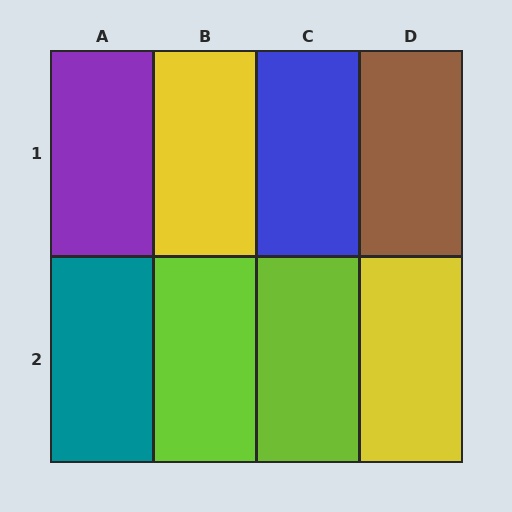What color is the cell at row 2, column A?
Teal.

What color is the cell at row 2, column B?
Lime.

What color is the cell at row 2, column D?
Yellow.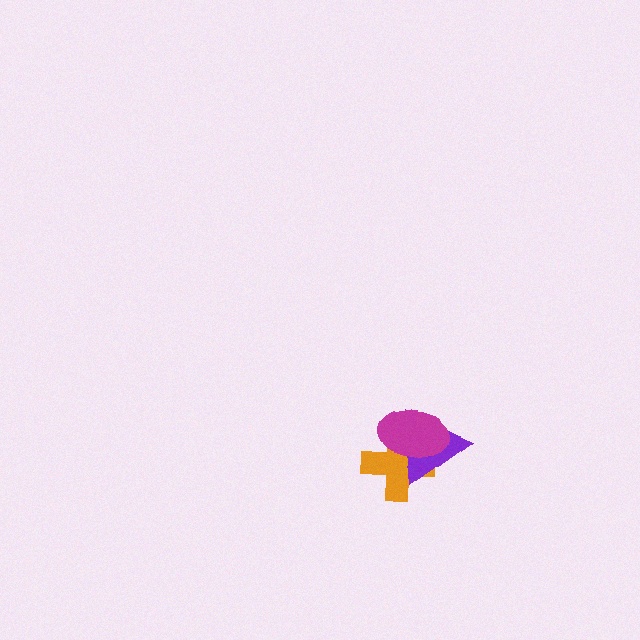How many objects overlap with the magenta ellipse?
2 objects overlap with the magenta ellipse.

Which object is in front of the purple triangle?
The magenta ellipse is in front of the purple triangle.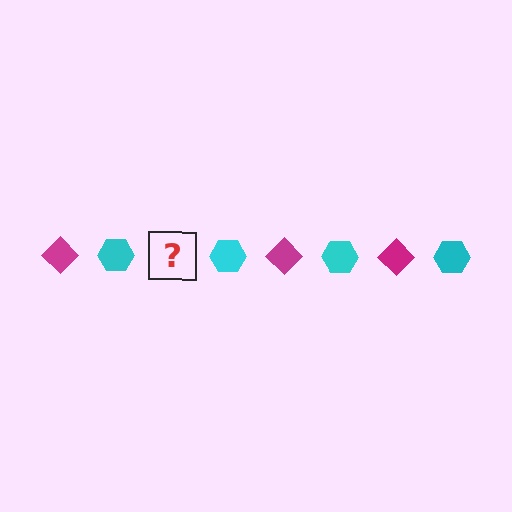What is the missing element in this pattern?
The missing element is a magenta diamond.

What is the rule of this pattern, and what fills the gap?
The rule is that the pattern alternates between magenta diamond and cyan hexagon. The gap should be filled with a magenta diamond.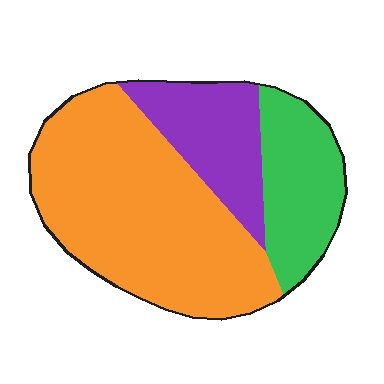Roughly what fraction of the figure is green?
Green covers 22% of the figure.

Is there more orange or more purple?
Orange.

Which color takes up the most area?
Orange, at roughly 60%.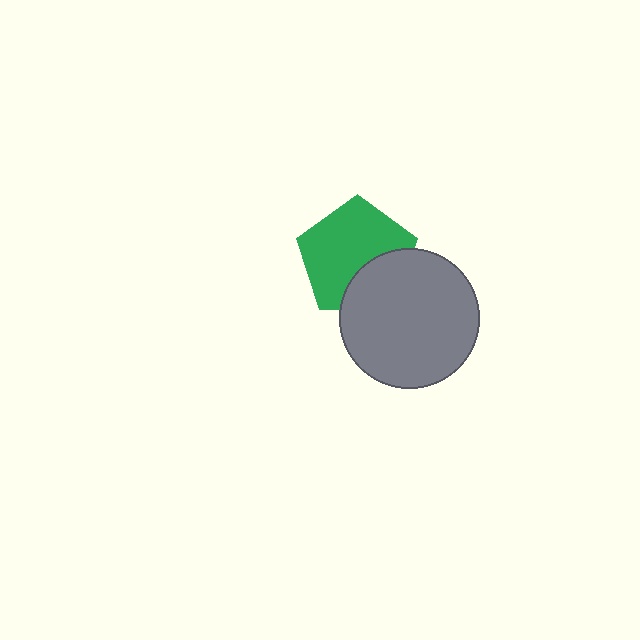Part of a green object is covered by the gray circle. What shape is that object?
It is a pentagon.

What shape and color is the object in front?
The object in front is a gray circle.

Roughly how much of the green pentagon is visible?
Most of it is visible (roughly 69%).